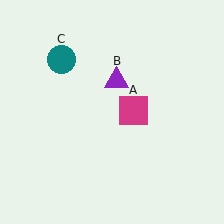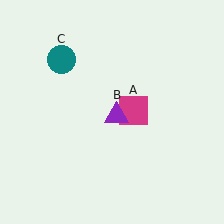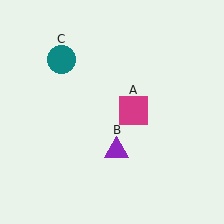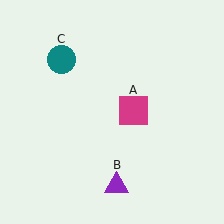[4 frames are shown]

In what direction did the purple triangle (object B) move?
The purple triangle (object B) moved down.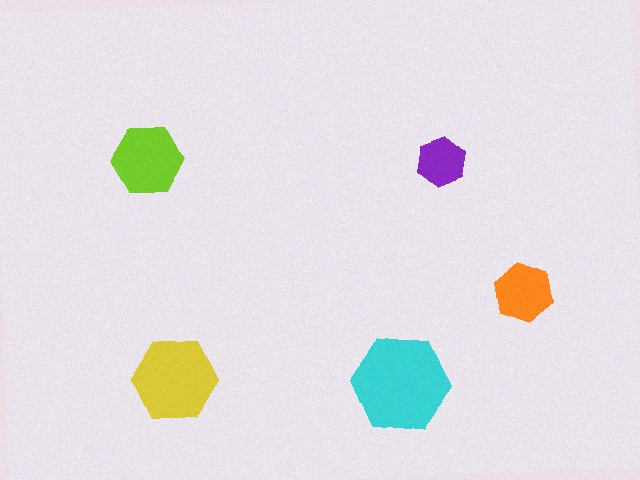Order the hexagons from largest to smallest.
the cyan one, the yellow one, the lime one, the orange one, the purple one.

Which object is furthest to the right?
The orange hexagon is rightmost.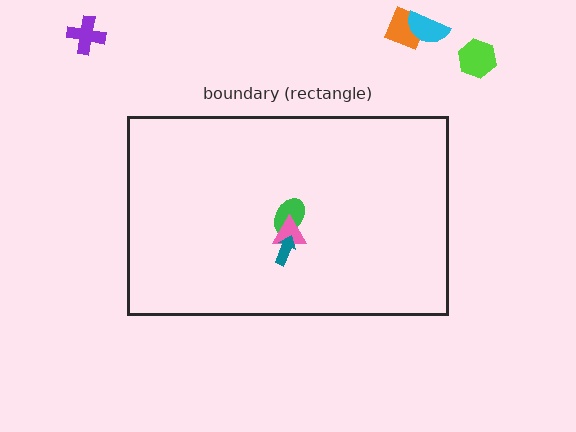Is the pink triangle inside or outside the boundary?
Inside.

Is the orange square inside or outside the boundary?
Outside.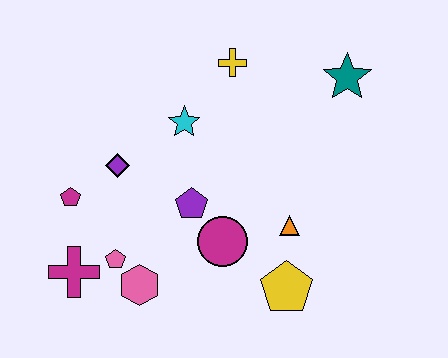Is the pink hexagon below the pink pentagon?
Yes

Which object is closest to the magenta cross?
The pink pentagon is closest to the magenta cross.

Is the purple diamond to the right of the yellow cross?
No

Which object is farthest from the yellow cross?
The magenta cross is farthest from the yellow cross.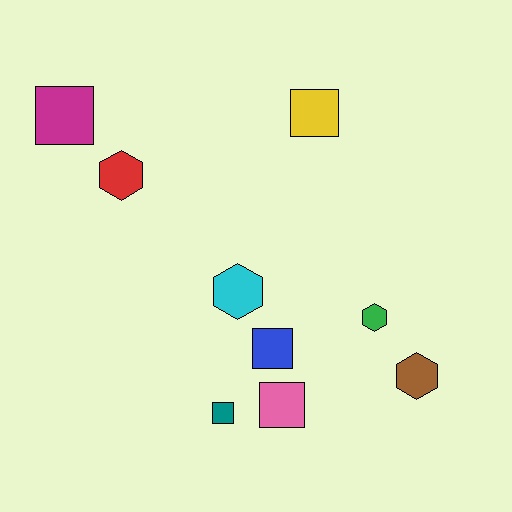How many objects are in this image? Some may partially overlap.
There are 9 objects.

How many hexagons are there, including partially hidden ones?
There are 4 hexagons.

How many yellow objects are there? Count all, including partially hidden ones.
There is 1 yellow object.